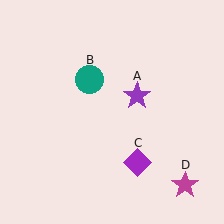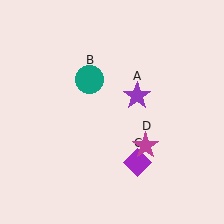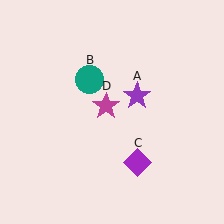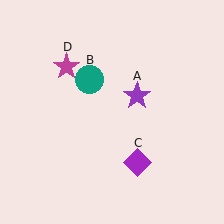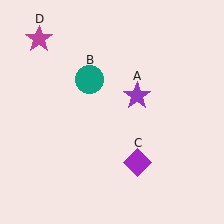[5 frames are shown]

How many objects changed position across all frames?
1 object changed position: magenta star (object D).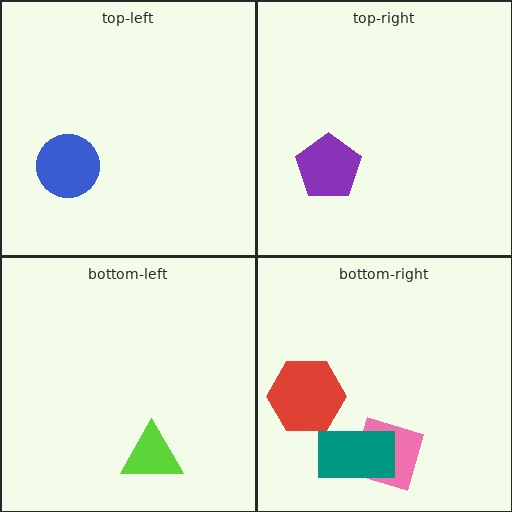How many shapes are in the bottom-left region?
1.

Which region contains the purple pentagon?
The top-right region.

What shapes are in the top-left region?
The blue circle.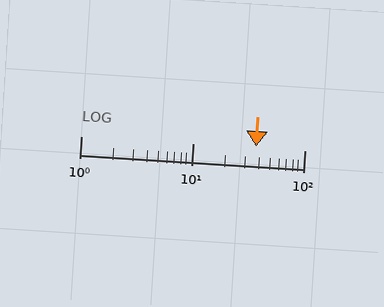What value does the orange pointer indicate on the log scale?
The pointer indicates approximately 37.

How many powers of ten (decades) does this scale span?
The scale spans 2 decades, from 1 to 100.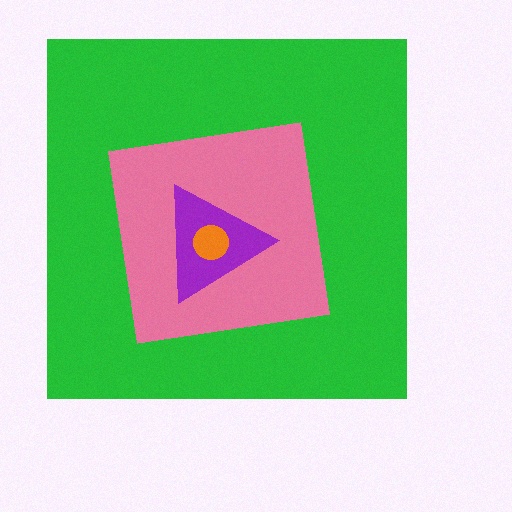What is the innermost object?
The orange circle.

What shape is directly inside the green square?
The pink square.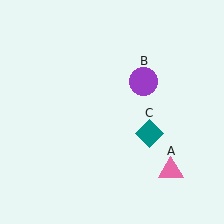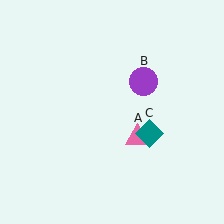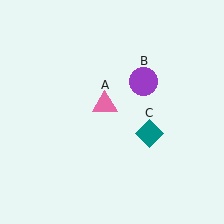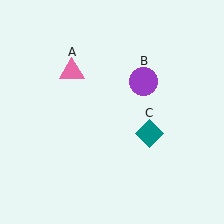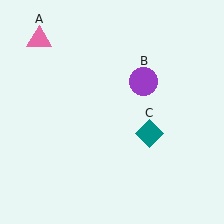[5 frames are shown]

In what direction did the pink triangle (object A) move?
The pink triangle (object A) moved up and to the left.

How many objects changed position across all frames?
1 object changed position: pink triangle (object A).